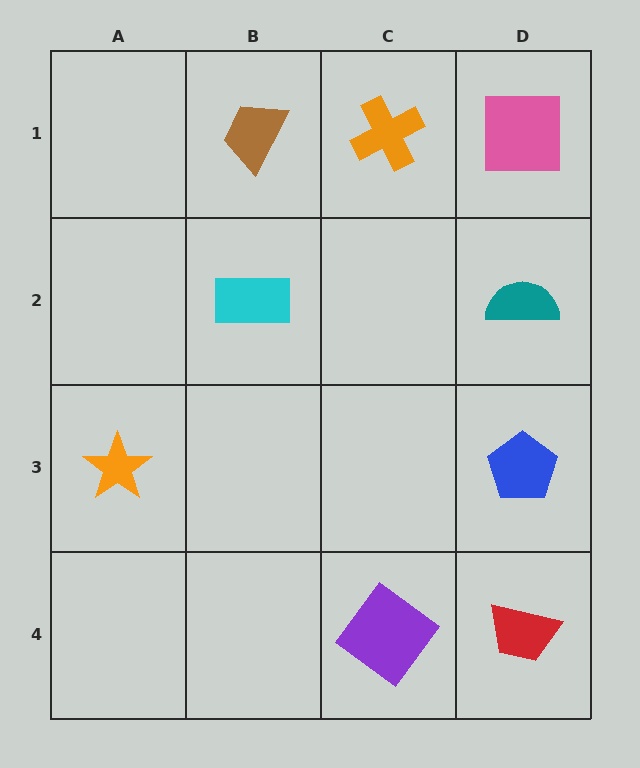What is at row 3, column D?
A blue pentagon.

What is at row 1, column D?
A pink square.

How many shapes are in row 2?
2 shapes.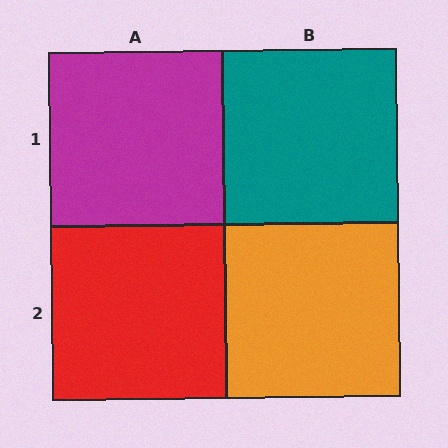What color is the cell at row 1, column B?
Teal.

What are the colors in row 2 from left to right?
Red, orange.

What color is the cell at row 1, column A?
Magenta.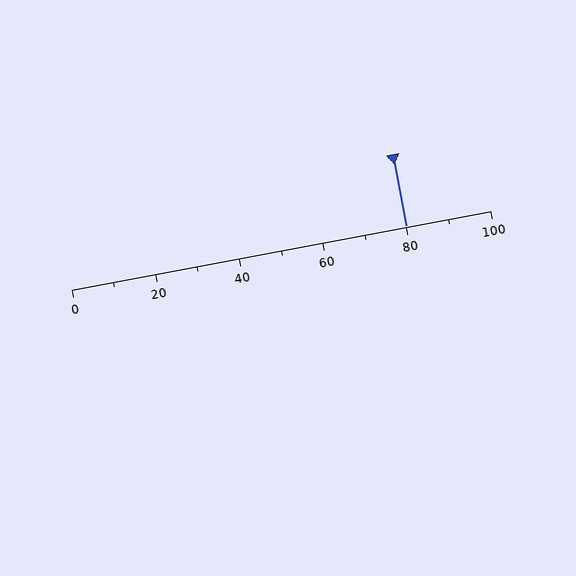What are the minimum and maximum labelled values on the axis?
The axis runs from 0 to 100.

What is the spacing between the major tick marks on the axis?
The major ticks are spaced 20 apart.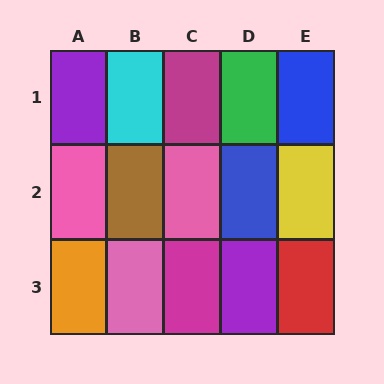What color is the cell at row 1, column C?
Magenta.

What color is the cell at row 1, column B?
Cyan.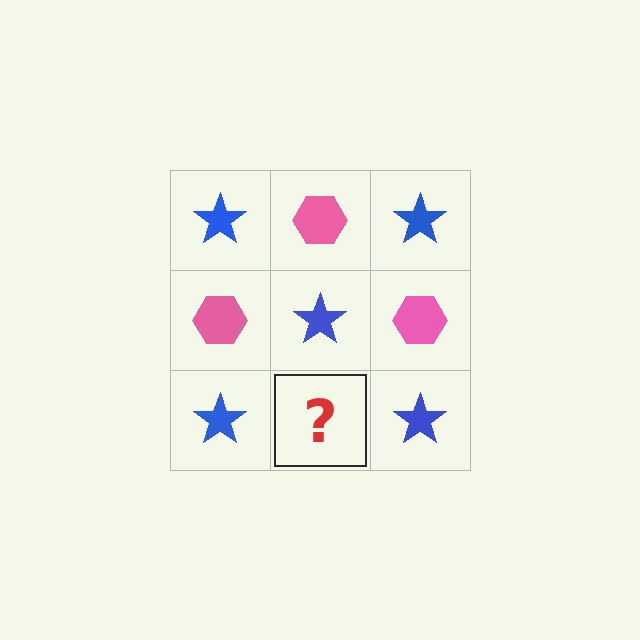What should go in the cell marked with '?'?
The missing cell should contain a pink hexagon.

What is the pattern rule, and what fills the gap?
The rule is that it alternates blue star and pink hexagon in a checkerboard pattern. The gap should be filled with a pink hexagon.